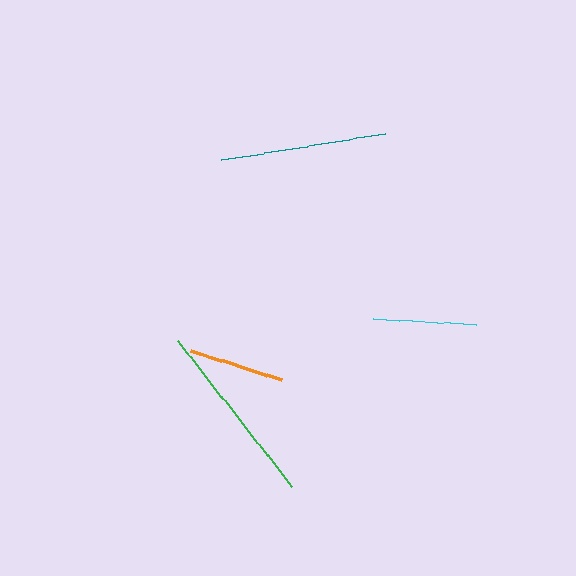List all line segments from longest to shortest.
From longest to shortest: green, teal, cyan, orange.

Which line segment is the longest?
The green line is the longest at approximately 185 pixels.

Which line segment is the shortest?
The orange line is the shortest at approximately 95 pixels.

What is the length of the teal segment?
The teal segment is approximately 165 pixels long.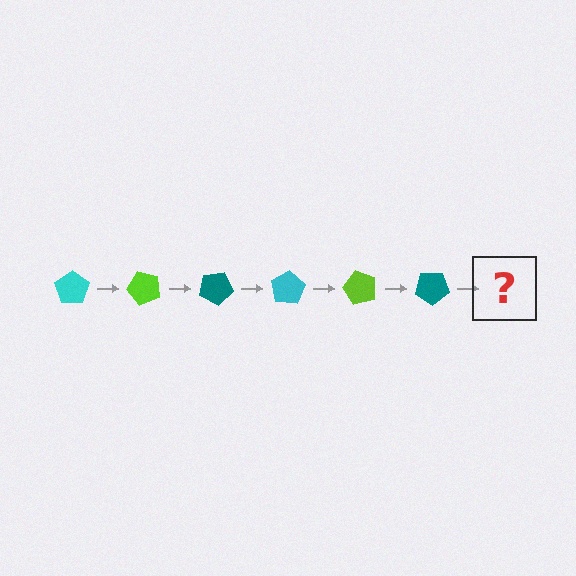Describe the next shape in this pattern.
It should be a cyan pentagon, rotated 300 degrees from the start.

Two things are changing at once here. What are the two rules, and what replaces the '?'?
The two rules are that it rotates 50 degrees each step and the color cycles through cyan, lime, and teal. The '?' should be a cyan pentagon, rotated 300 degrees from the start.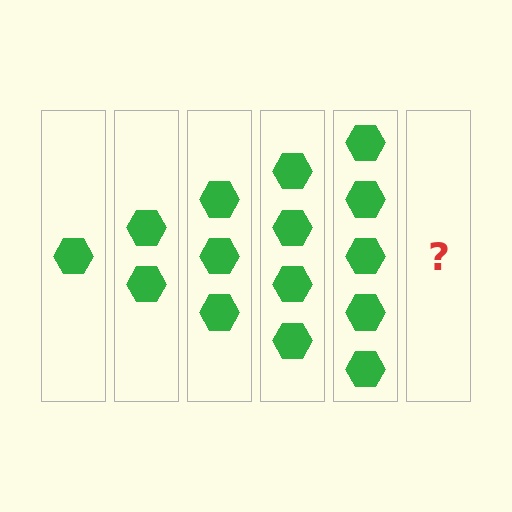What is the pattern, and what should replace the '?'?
The pattern is that each step adds one more hexagon. The '?' should be 6 hexagons.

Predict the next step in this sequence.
The next step is 6 hexagons.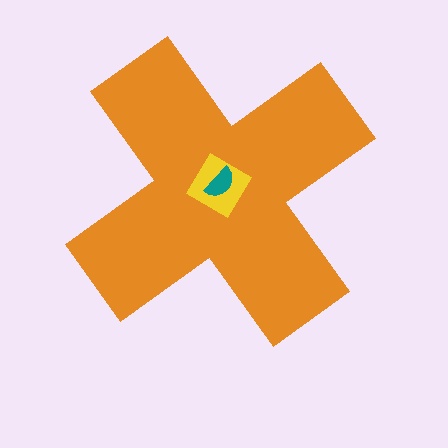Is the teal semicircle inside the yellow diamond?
Yes.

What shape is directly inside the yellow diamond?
The teal semicircle.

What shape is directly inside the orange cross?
The yellow diamond.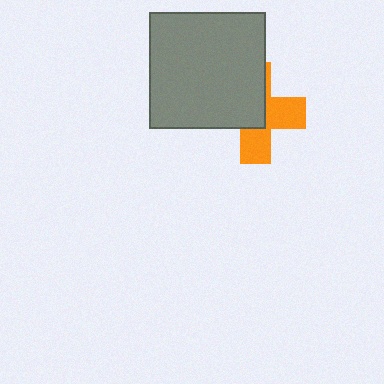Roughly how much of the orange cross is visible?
About half of it is visible (roughly 47%).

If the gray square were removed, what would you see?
You would see the complete orange cross.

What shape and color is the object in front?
The object in front is a gray square.